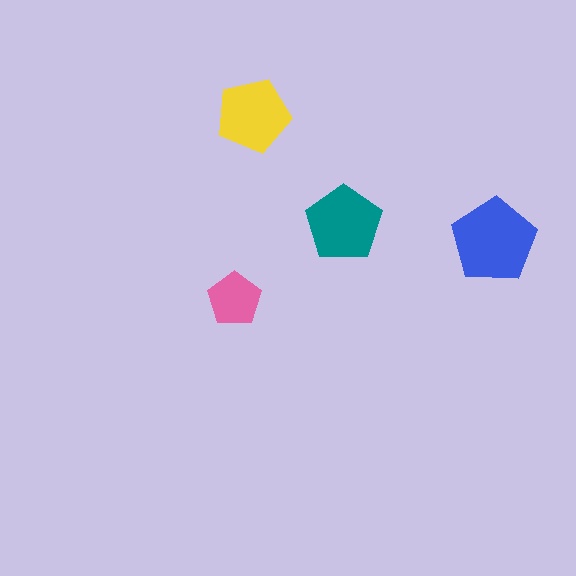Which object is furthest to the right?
The blue pentagon is rightmost.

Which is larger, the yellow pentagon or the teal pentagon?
The teal one.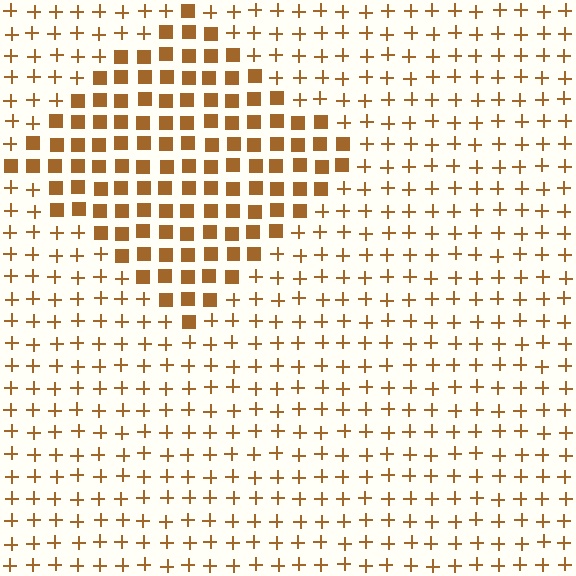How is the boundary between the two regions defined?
The boundary is defined by a change in element shape: squares inside vs. plus signs outside. All elements share the same color and spacing.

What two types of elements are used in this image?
The image uses squares inside the diamond region and plus signs outside it.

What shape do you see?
I see a diamond.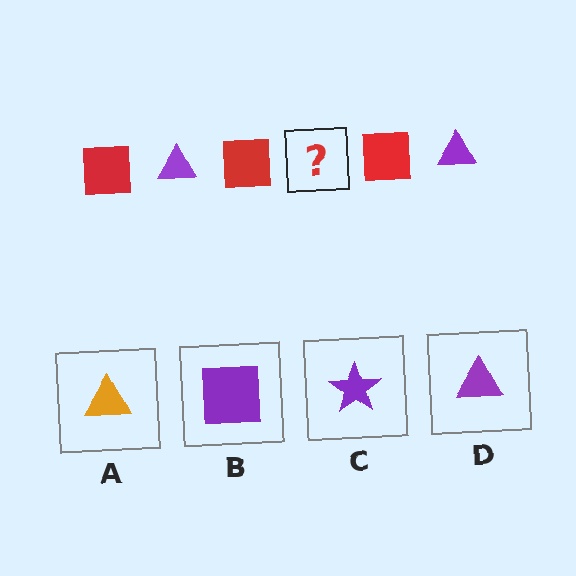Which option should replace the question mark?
Option D.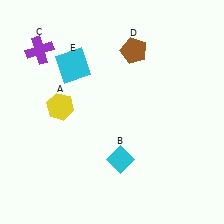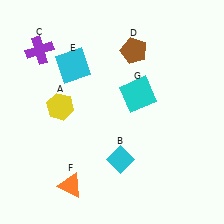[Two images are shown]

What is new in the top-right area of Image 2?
A cyan square (G) was added in the top-right area of Image 2.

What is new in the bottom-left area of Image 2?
An orange triangle (F) was added in the bottom-left area of Image 2.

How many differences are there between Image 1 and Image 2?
There are 2 differences between the two images.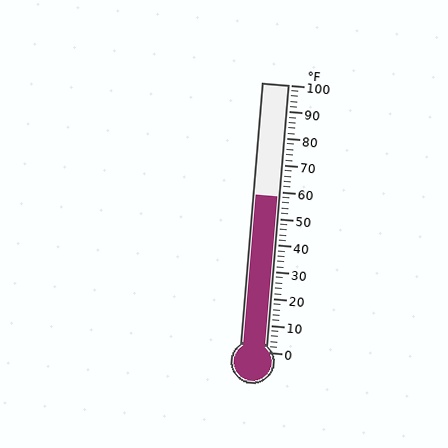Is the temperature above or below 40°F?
The temperature is above 40°F.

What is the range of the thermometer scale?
The thermometer scale ranges from 0°F to 100°F.